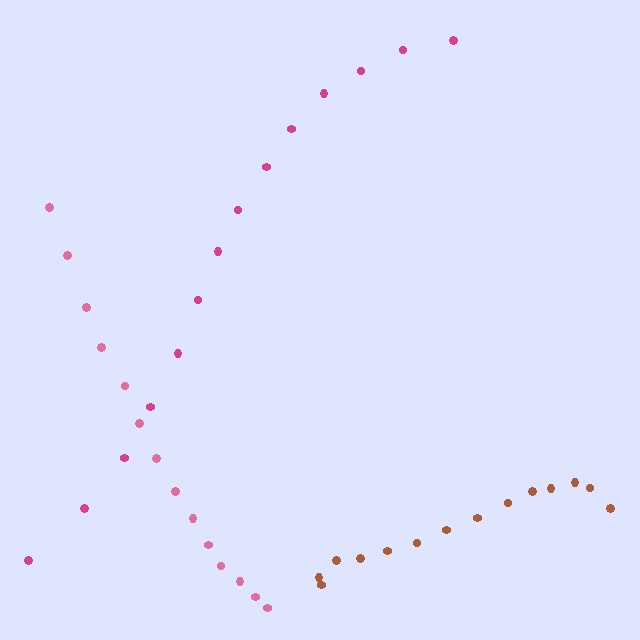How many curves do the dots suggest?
There are 3 distinct paths.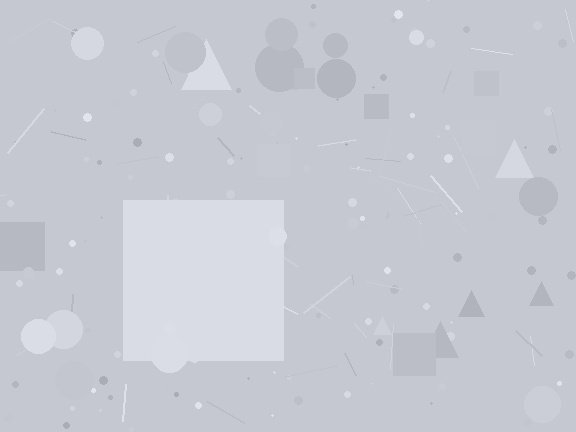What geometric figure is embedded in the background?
A square is embedded in the background.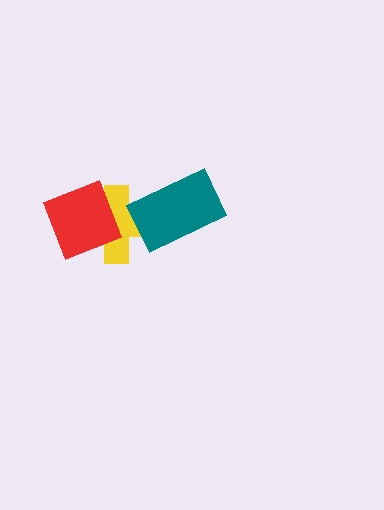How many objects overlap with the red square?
1 object overlaps with the red square.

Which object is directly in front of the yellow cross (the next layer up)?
The red square is directly in front of the yellow cross.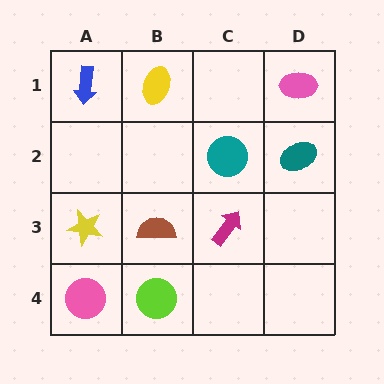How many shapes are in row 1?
3 shapes.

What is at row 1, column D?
A pink ellipse.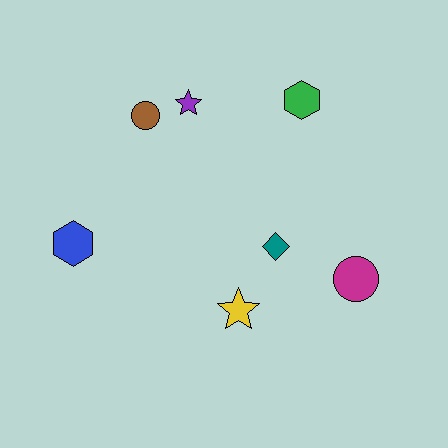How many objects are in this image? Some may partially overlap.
There are 7 objects.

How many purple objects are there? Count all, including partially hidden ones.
There is 1 purple object.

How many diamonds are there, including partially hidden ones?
There is 1 diamond.